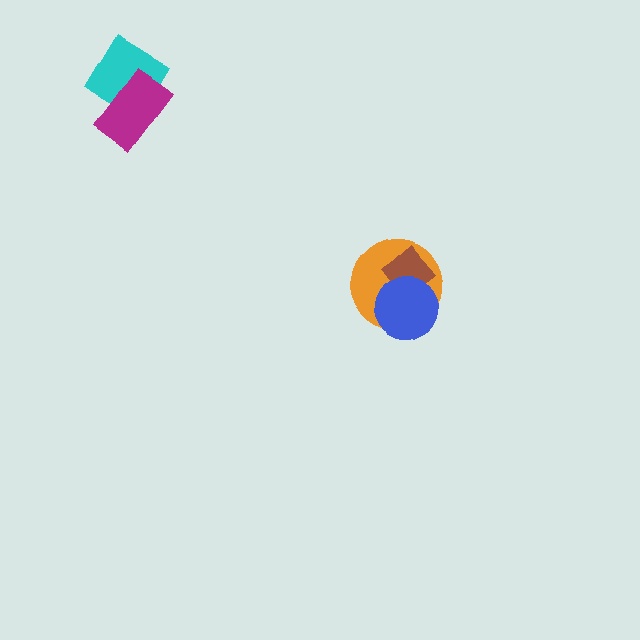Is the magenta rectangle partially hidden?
No, no other shape covers it.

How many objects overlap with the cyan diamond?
1 object overlaps with the cyan diamond.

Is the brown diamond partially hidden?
Yes, it is partially covered by another shape.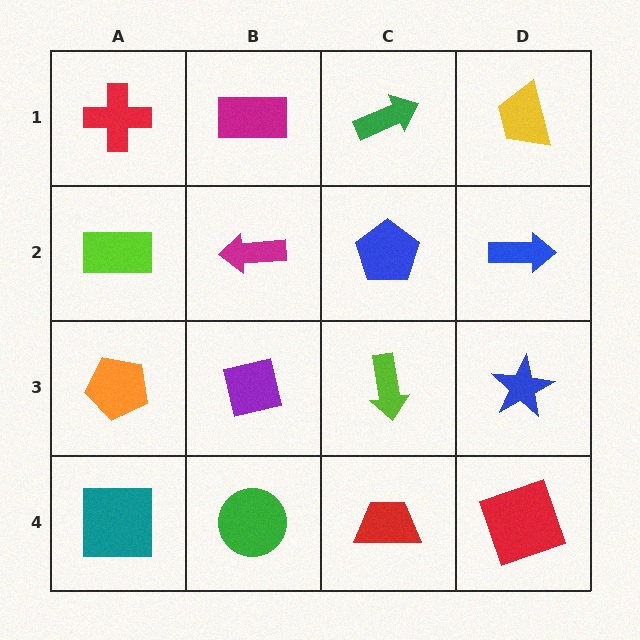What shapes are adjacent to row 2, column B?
A magenta rectangle (row 1, column B), a purple square (row 3, column B), a lime rectangle (row 2, column A), a blue pentagon (row 2, column C).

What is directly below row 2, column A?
An orange pentagon.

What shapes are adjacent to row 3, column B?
A magenta arrow (row 2, column B), a green circle (row 4, column B), an orange pentagon (row 3, column A), a lime arrow (row 3, column C).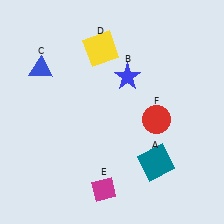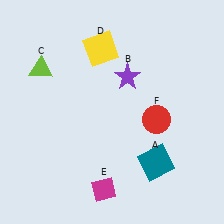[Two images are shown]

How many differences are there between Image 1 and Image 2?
There are 2 differences between the two images.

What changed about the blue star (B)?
In Image 1, B is blue. In Image 2, it changed to purple.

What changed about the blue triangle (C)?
In Image 1, C is blue. In Image 2, it changed to lime.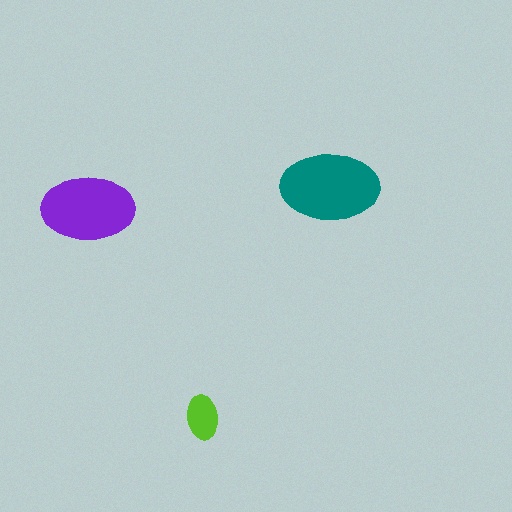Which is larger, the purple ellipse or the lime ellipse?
The purple one.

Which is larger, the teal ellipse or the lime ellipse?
The teal one.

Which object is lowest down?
The lime ellipse is bottommost.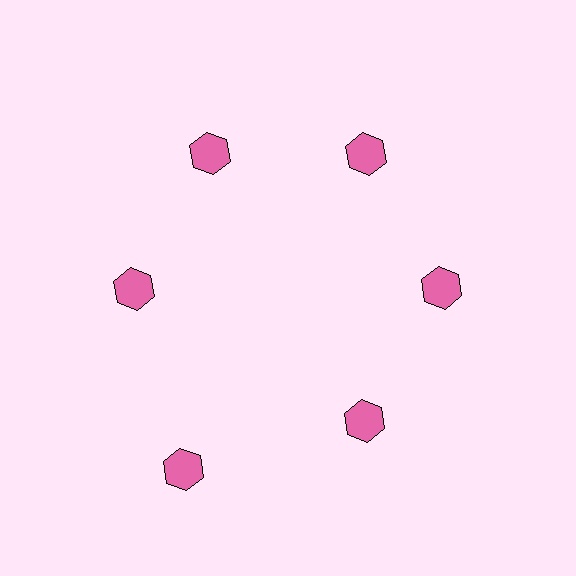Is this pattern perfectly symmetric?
No. The 6 pink hexagons are arranged in a ring, but one element near the 7 o'clock position is pushed outward from the center, breaking the 6-fold rotational symmetry.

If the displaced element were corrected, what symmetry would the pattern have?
It would have 6-fold rotational symmetry — the pattern would map onto itself every 60 degrees.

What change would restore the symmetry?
The symmetry would be restored by moving it inward, back onto the ring so that all 6 hexagons sit at equal angles and equal distance from the center.